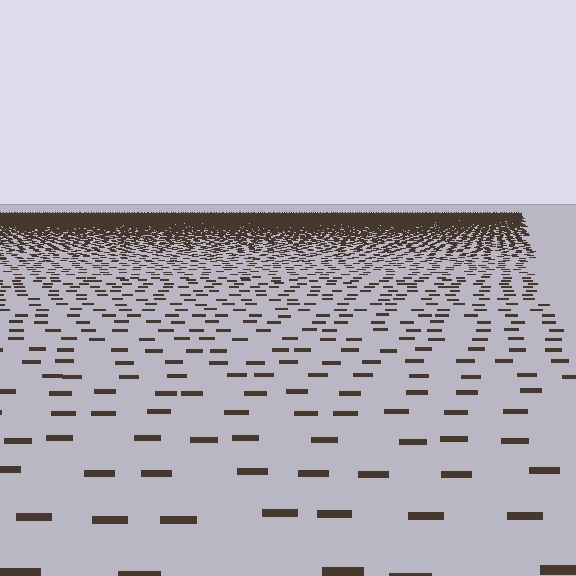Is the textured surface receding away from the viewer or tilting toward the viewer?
The surface is receding away from the viewer. Texture elements get smaller and denser toward the top.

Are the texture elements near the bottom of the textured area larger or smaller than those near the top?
Larger. Near the bottom, elements are closer to the viewer and appear at a bigger on-screen size.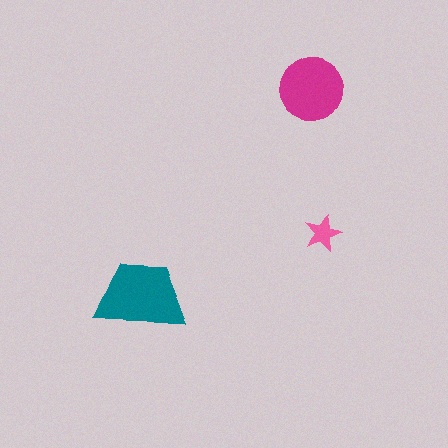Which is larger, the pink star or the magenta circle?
The magenta circle.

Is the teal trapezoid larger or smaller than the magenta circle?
Larger.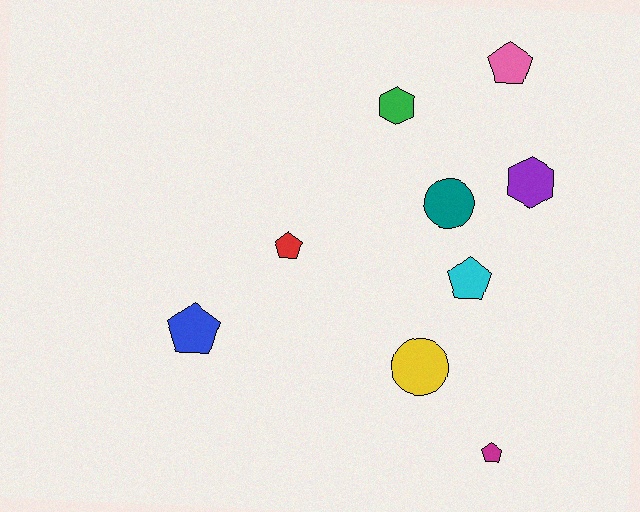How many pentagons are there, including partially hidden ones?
There are 5 pentagons.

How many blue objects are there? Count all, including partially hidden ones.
There is 1 blue object.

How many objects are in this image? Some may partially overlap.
There are 9 objects.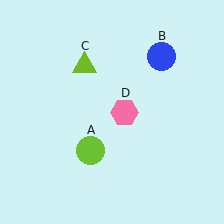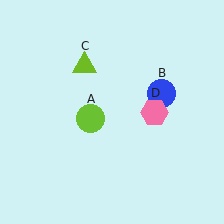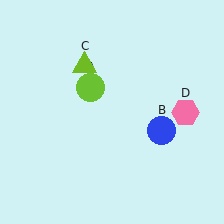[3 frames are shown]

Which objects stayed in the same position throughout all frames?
Lime triangle (object C) remained stationary.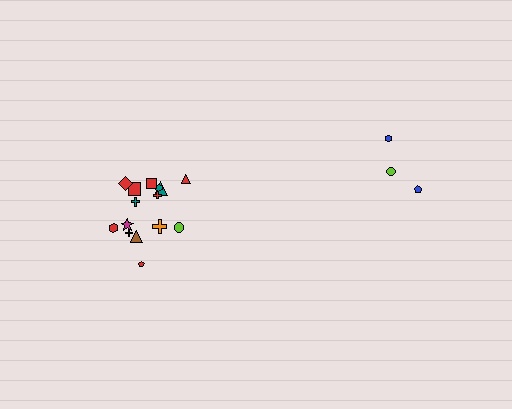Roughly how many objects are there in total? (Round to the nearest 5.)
Roughly 20 objects in total.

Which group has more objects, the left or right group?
The left group.